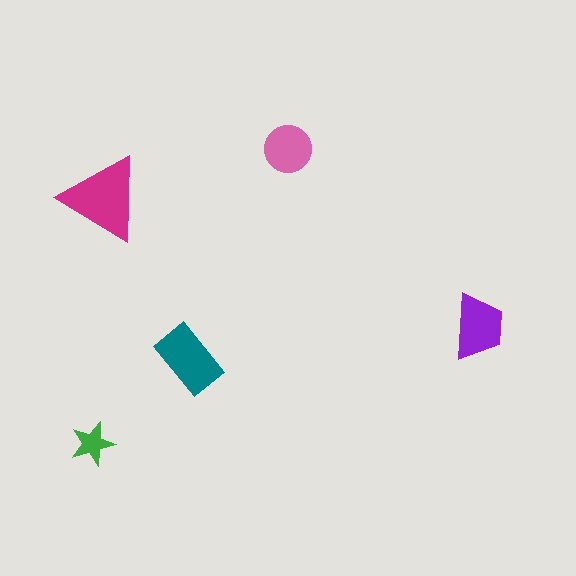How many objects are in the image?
There are 5 objects in the image.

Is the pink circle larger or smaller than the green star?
Larger.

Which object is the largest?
The magenta triangle.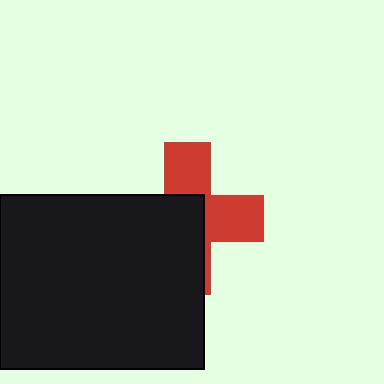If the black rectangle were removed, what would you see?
You would see the complete red cross.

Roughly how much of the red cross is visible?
About half of it is visible (roughly 45%).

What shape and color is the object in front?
The object in front is a black rectangle.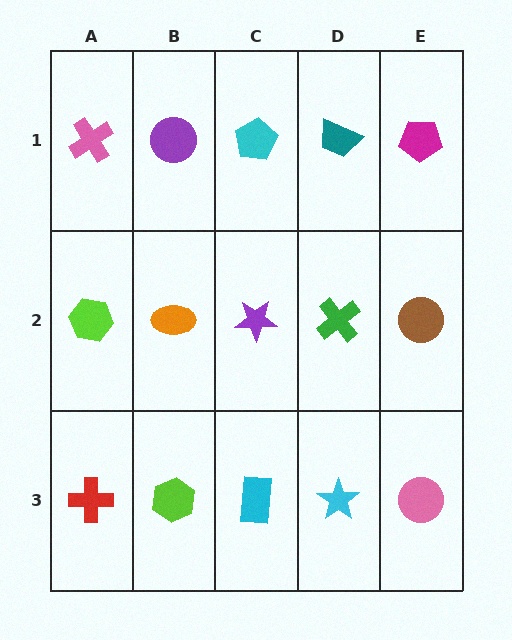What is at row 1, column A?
A pink cross.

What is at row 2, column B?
An orange ellipse.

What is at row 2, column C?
A purple star.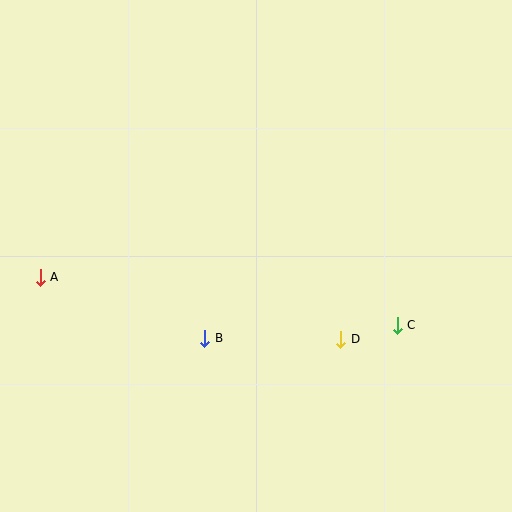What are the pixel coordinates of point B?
Point B is at (205, 338).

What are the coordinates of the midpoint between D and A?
The midpoint between D and A is at (191, 308).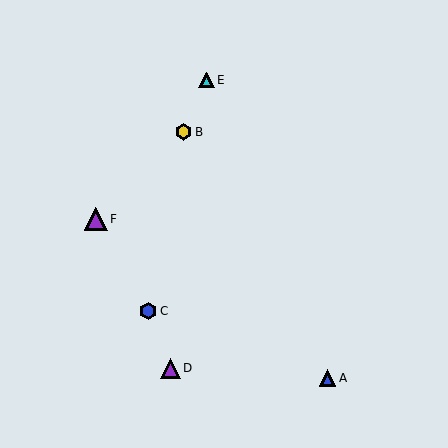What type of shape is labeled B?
Shape B is a yellow hexagon.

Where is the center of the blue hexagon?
The center of the blue hexagon is at (148, 311).